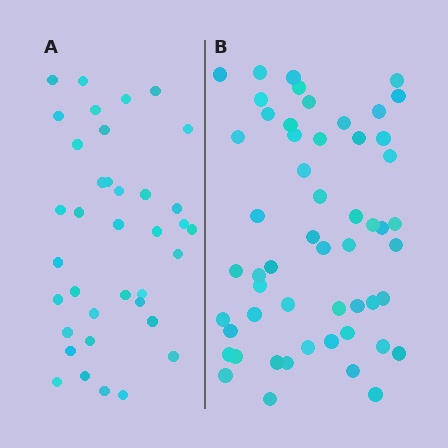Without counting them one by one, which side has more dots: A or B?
Region B (the right region) has more dots.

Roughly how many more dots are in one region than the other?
Region B has approximately 15 more dots than region A.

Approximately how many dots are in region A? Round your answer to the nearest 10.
About 40 dots. (The exact count is 37, which rounds to 40.)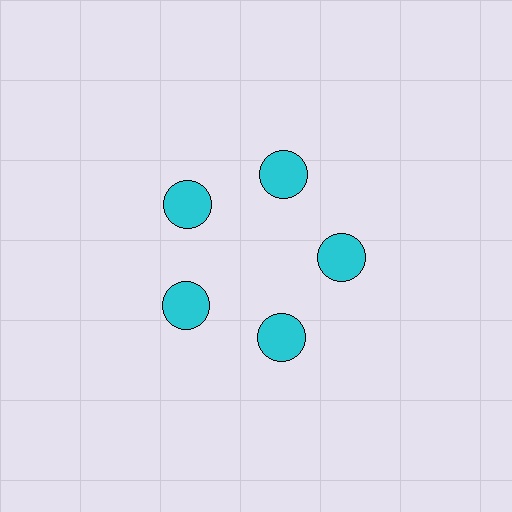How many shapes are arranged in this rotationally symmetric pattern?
There are 5 shapes, arranged in 5 groups of 1.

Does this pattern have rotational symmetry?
Yes, this pattern has 5-fold rotational symmetry. It looks the same after rotating 72 degrees around the center.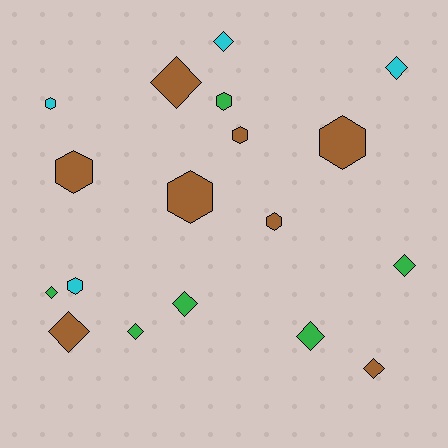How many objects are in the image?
There are 18 objects.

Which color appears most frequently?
Brown, with 8 objects.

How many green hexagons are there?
There is 1 green hexagon.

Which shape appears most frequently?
Diamond, with 10 objects.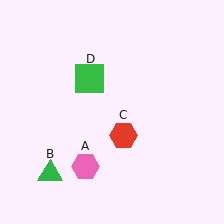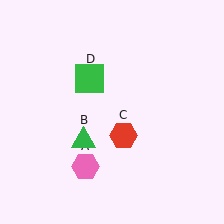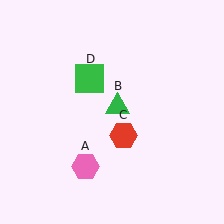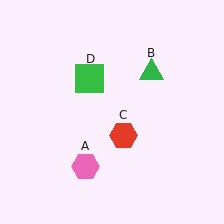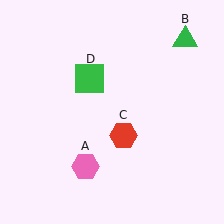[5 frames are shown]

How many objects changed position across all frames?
1 object changed position: green triangle (object B).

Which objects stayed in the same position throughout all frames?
Pink hexagon (object A) and red hexagon (object C) and green square (object D) remained stationary.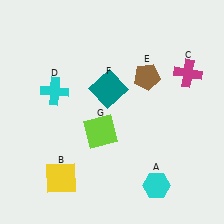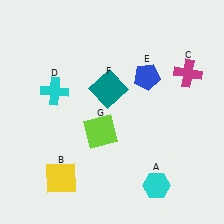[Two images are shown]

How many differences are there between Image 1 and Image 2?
There is 1 difference between the two images.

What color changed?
The pentagon (E) changed from brown in Image 1 to blue in Image 2.